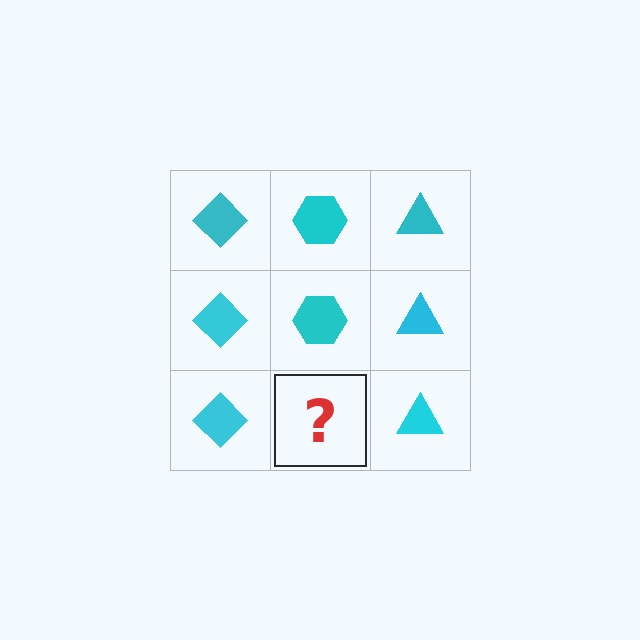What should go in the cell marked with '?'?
The missing cell should contain a cyan hexagon.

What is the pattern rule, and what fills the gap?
The rule is that each column has a consistent shape. The gap should be filled with a cyan hexagon.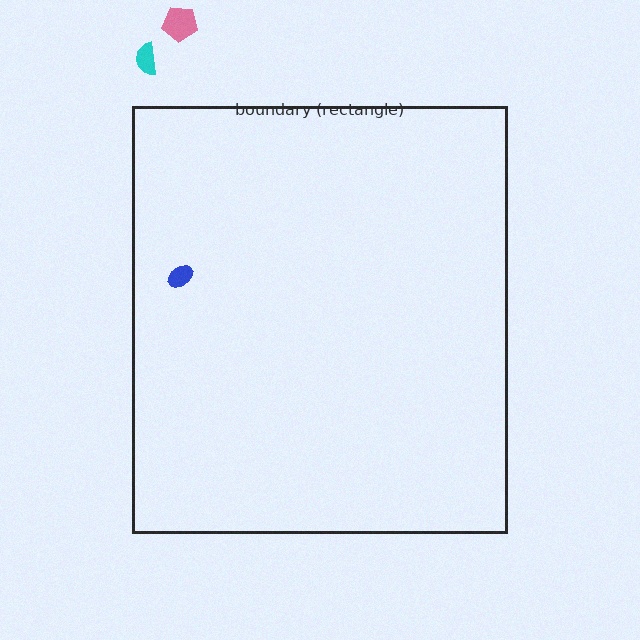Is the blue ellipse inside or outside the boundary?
Inside.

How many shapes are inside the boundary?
1 inside, 2 outside.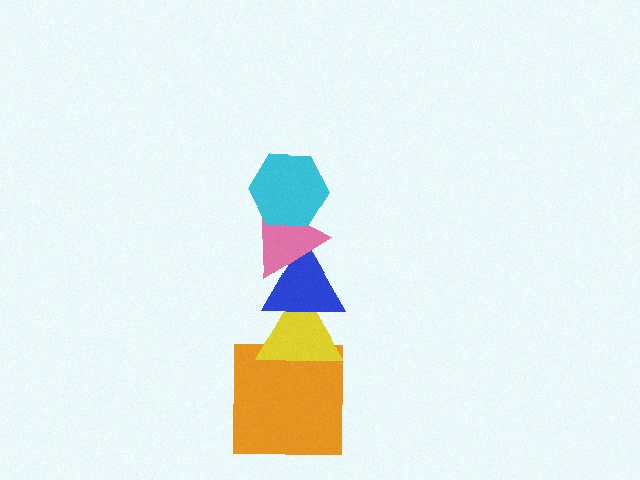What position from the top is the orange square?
The orange square is 5th from the top.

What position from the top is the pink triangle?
The pink triangle is 2nd from the top.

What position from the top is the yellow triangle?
The yellow triangle is 4th from the top.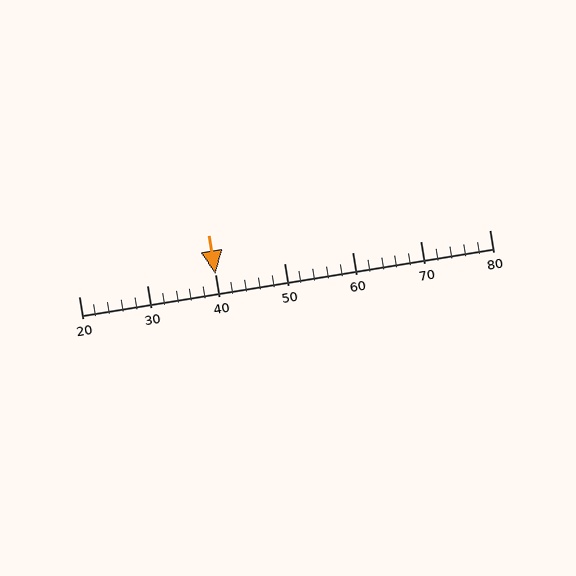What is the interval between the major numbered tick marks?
The major tick marks are spaced 10 units apart.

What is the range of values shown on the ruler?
The ruler shows values from 20 to 80.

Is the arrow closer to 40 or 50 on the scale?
The arrow is closer to 40.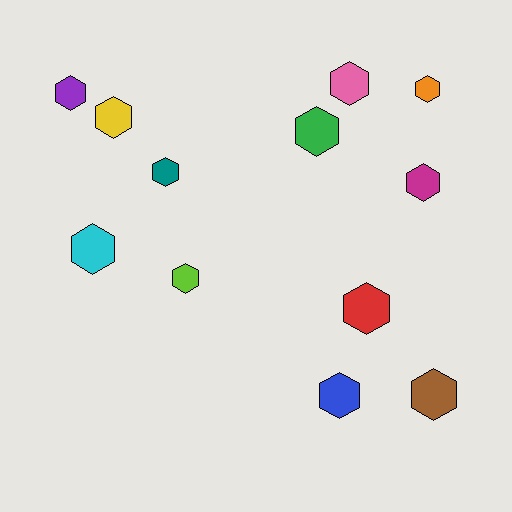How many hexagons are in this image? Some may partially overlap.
There are 12 hexagons.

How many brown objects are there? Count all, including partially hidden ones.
There is 1 brown object.